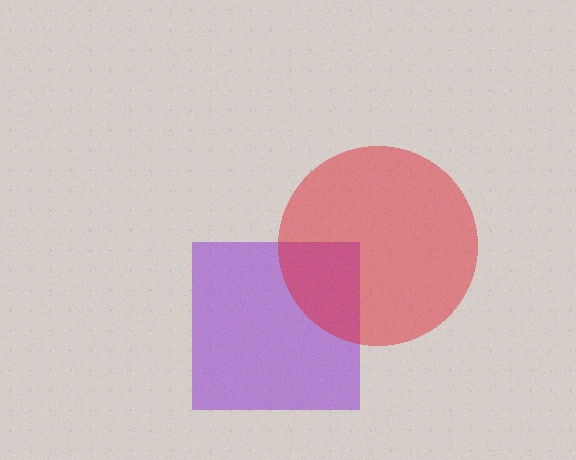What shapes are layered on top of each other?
The layered shapes are: a purple square, a red circle.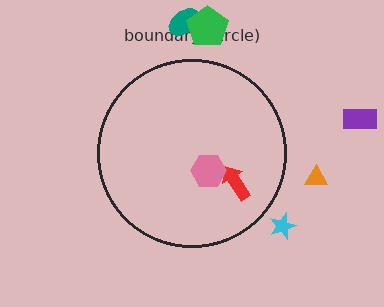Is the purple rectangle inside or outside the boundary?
Outside.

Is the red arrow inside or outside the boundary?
Inside.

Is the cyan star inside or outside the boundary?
Outside.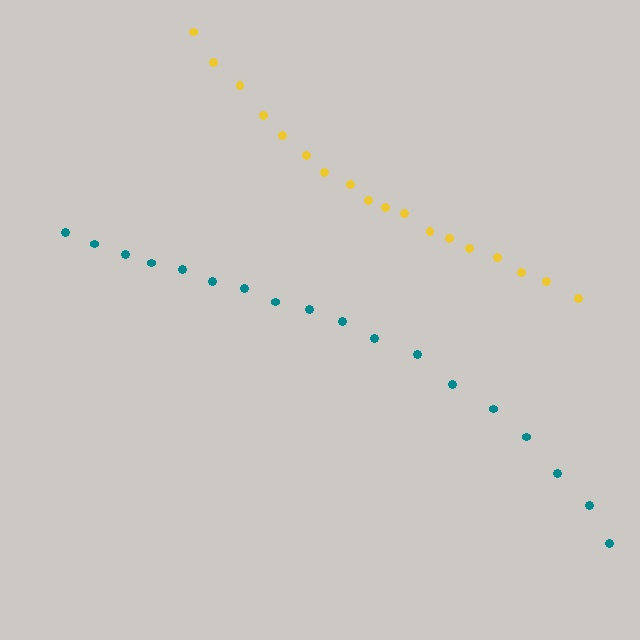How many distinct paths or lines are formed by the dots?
There are 2 distinct paths.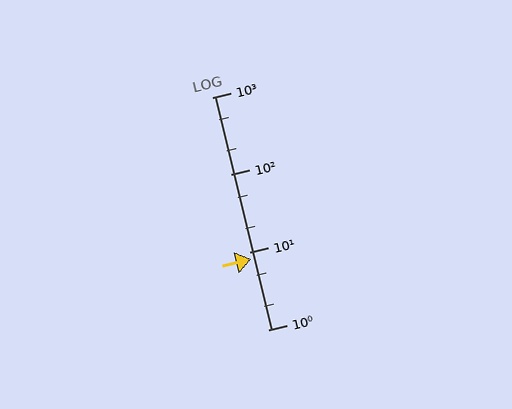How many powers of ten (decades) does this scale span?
The scale spans 3 decades, from 1 to 1000.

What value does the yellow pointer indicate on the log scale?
The pointer indicates approximately 8.2.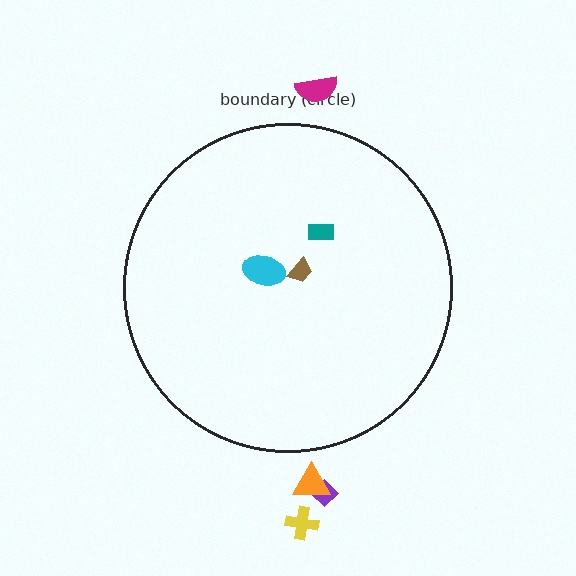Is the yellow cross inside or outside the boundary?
Outside.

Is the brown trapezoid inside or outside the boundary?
Inside.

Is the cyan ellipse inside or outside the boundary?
Inside.